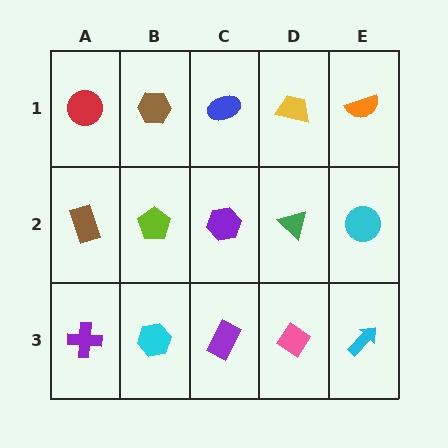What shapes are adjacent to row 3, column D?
A green triangle (row 2, column D), a purple rectangle (row 3, column C), a cyan arrow (row 3, column E).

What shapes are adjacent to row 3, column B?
A lime pentagon (row 2, column B), a purple cross (row 3, column A), a purple rectangle (row 3, column C).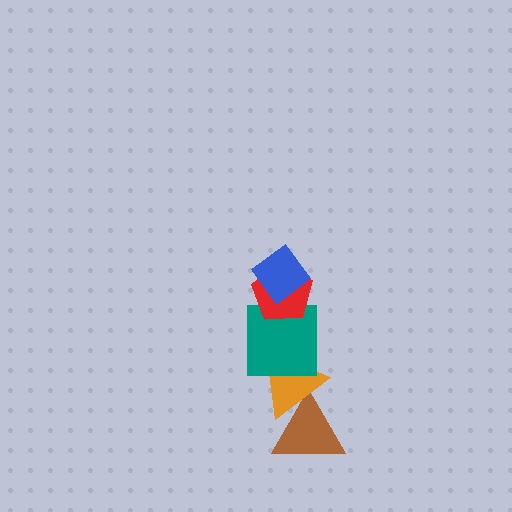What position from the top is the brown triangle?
The brown triangle is 5th from the top.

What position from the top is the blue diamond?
The blue diamond is 1st from the top.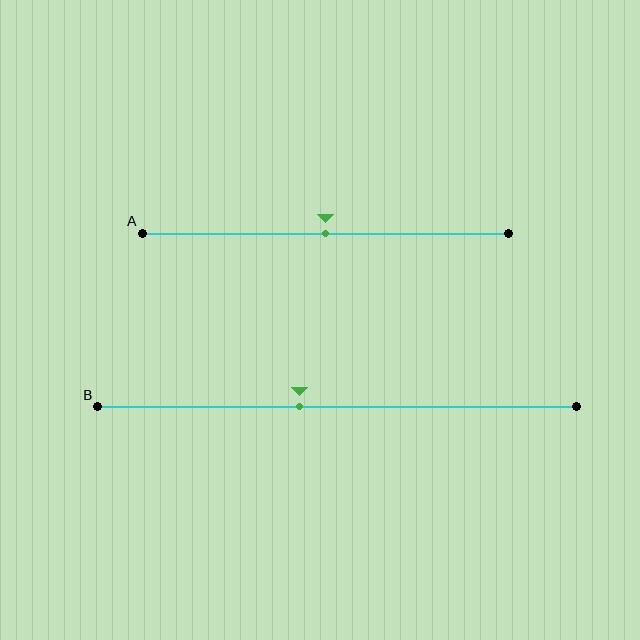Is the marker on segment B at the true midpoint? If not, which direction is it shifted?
No, the marker on segment B is shifted to the left by about 8% of the segment length.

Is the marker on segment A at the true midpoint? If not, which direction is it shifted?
Yes, the marker on segment A is at the true midpoint.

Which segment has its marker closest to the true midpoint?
Segment A has its marker closest to the true midpoint.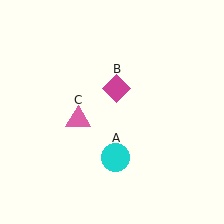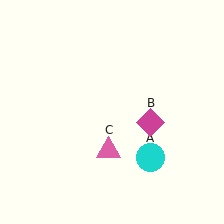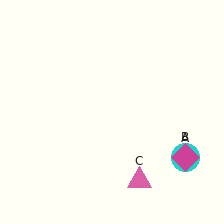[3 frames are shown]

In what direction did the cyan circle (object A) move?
The cyan circle (object A) moved right.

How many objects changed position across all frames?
3 objects changed position: cyan circle (object A), magenta diamond (object B), pink triangle (object C).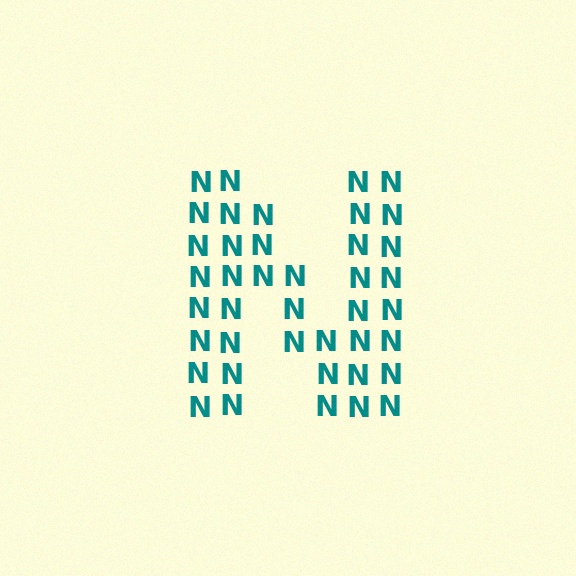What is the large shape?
The large shape is the letter N.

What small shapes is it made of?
It is made of small letter N's.